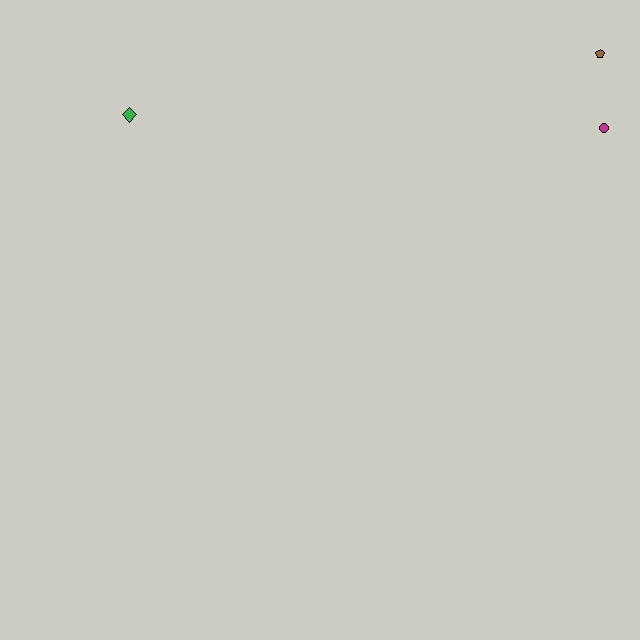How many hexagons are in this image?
There are no hexagons.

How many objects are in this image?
There are 3 objects.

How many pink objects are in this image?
There are no pink objects.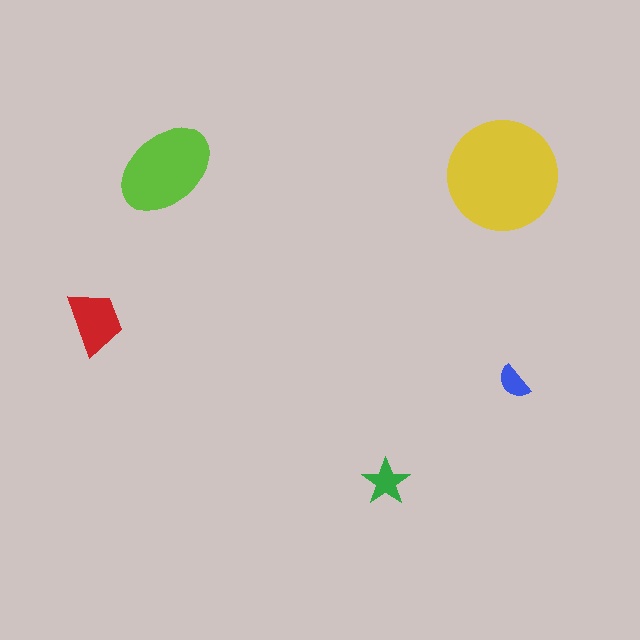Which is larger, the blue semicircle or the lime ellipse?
The lime ellipse.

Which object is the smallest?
The blue semicircle.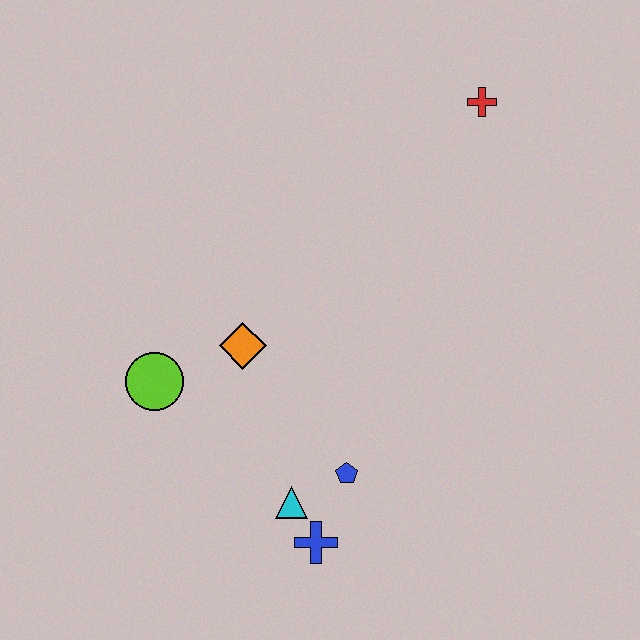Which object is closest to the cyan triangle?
The blue cross is closest to the cyan triangle.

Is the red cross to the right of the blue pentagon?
Yes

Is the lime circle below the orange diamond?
Yes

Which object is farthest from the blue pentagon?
The red cross is farthest from the blue pentagon.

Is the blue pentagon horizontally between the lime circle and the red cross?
Yes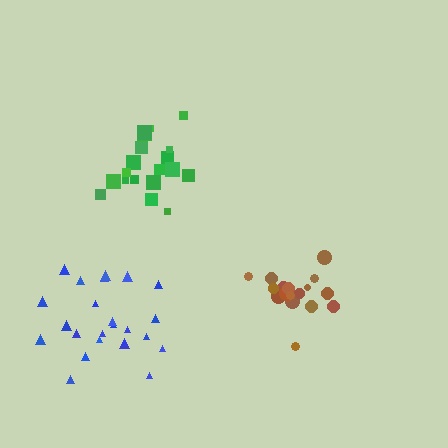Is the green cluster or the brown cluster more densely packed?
Brown.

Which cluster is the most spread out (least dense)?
Blue.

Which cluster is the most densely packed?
Brown.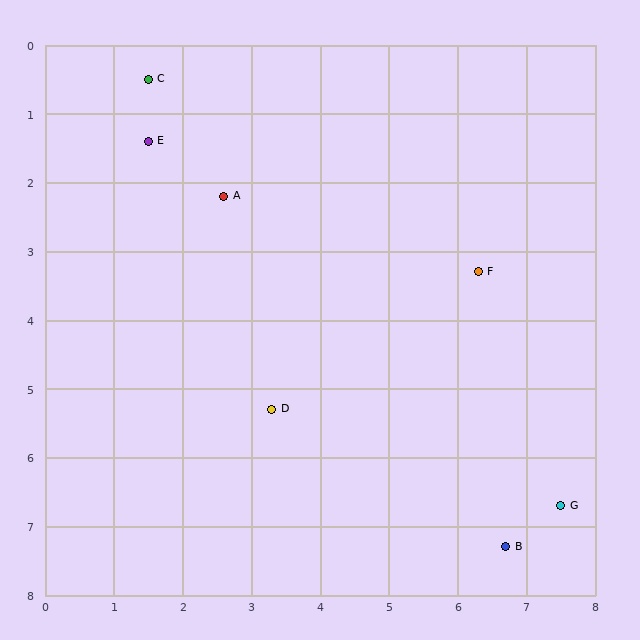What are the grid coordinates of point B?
Point B is at approximately (6.7, 7.3).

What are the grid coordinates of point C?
Point C is at approximately (1.5, 0.5).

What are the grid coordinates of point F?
Point F is at approximately (6.3, 3.3).